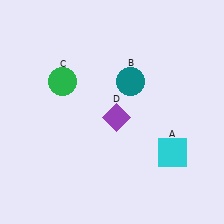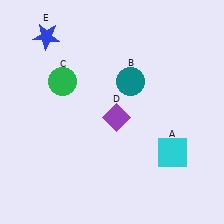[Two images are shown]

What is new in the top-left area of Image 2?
A blue star (E) was added in the top-left area of Image 2.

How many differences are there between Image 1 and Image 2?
There is 1 difference between the two images.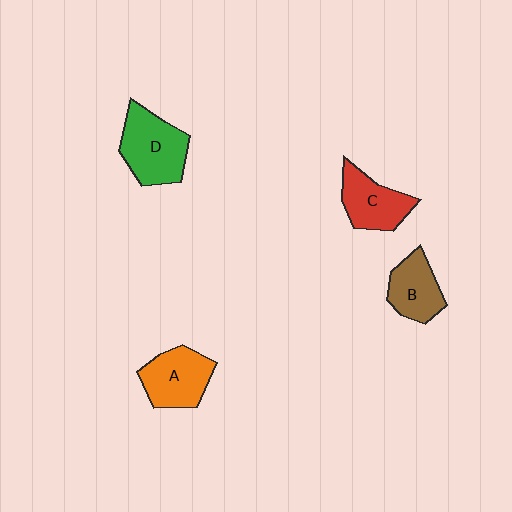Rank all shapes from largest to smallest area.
From largest to smallest: D (green), A (orange), C (red), B (brown).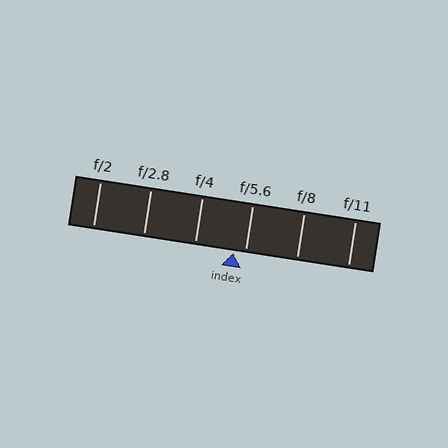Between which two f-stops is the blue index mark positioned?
The index mark is between f/4 and f/5.6.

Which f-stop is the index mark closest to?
The index mark is closest to f/5.6.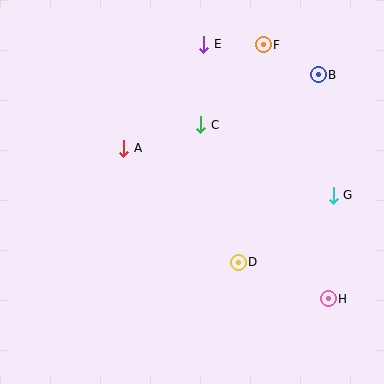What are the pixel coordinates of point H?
Point H is at (328, 299).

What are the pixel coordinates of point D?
Point D is at (238, 262).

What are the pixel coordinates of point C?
Point C is at (201, 125).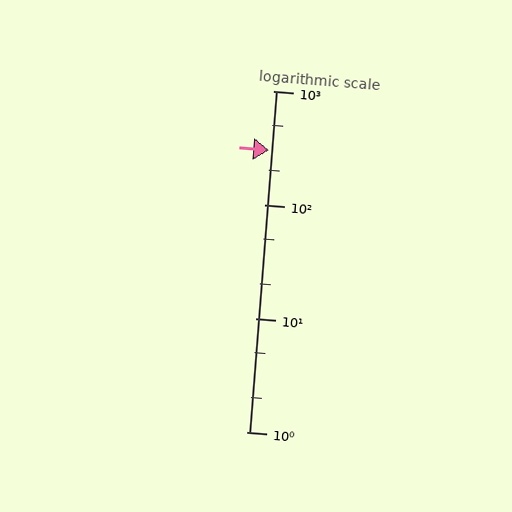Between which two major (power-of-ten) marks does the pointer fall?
The pointer is between 100 and 1000.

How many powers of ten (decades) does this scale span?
The scale spans 3 decades, from 1 to 1000.